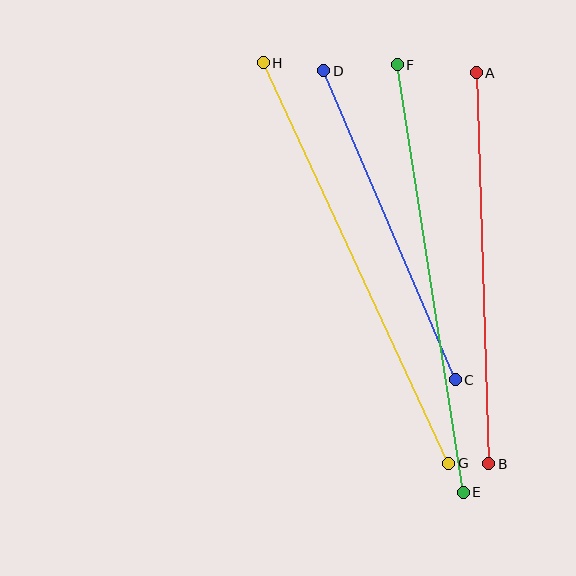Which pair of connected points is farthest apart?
Points G and H are farthest apart.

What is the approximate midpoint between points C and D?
The midpoint is at approximately (390, 225) pixels.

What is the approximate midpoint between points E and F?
The midpoint is at approximately (430, 278) pixels.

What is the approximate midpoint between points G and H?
The midpoint is at approximately (356, 263) pixels.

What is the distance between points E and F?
The distance is approximately 433 pixels.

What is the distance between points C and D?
The distance is approximately 336 pixels.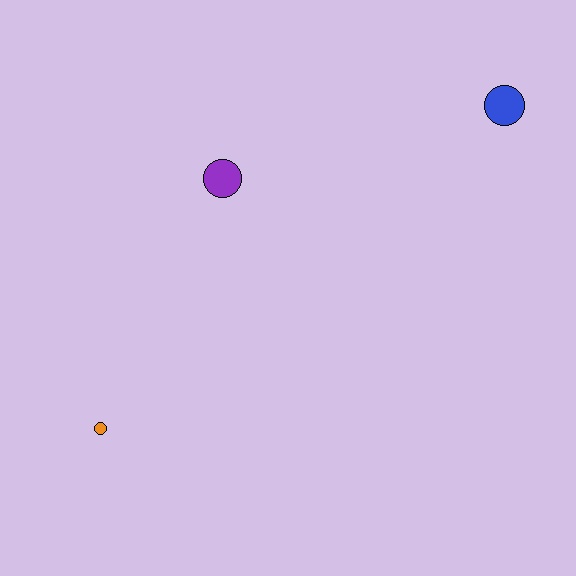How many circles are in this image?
There are 3 circles.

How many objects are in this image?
There are 3 objects.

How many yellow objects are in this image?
There are no yellow objects.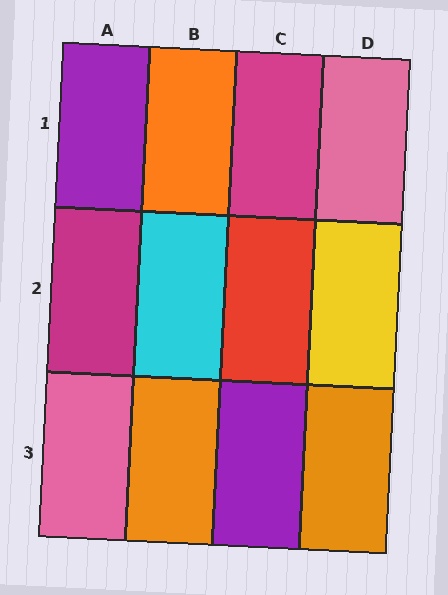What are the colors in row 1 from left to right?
Purple, orange, magenta, pink.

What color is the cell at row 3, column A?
Pink.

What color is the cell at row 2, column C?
Red.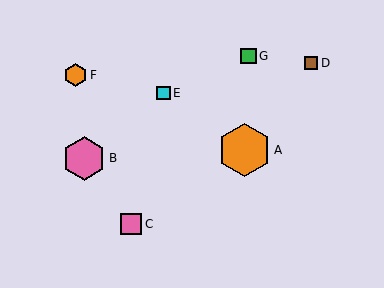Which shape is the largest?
The orange hexagon (labeled A) is the largest.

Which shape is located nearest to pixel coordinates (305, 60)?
The brown square (labeled D) at (311, 63) is nearest to that location.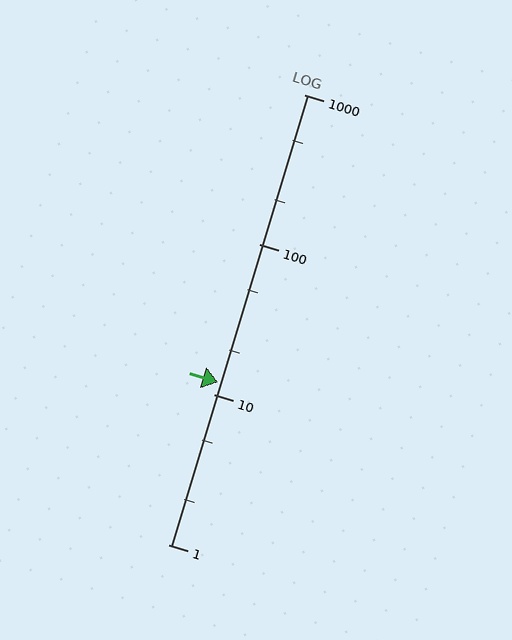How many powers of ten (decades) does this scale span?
The scale spans 3 decades, from 1 to 1000.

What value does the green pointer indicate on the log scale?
The pointer indicates approximately 12.